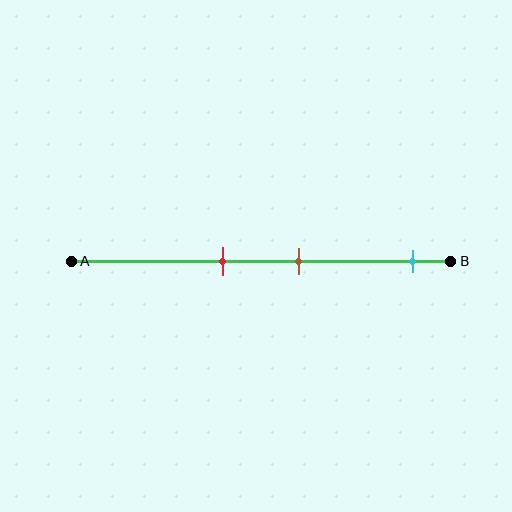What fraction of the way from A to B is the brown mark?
The brown mark is approximately 60% (0.6) of the way from A to B.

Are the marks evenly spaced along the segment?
No, the marks are not evenly spaced.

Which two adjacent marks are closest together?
The red and brown marks are the closest adjacent pair.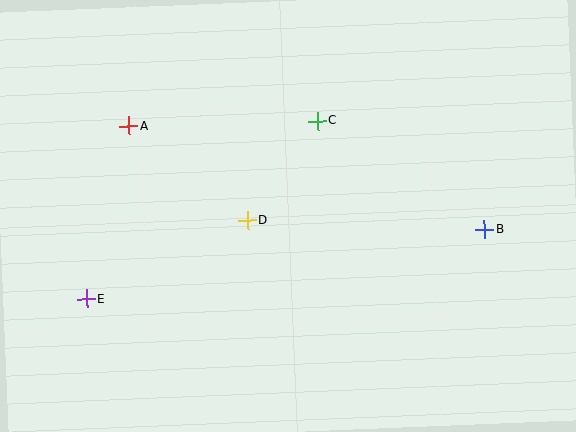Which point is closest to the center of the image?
Point D at (247, 220) is closest to the center.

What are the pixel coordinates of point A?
Point A is at (129, 126).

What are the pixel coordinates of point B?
Point B is at (484, 230).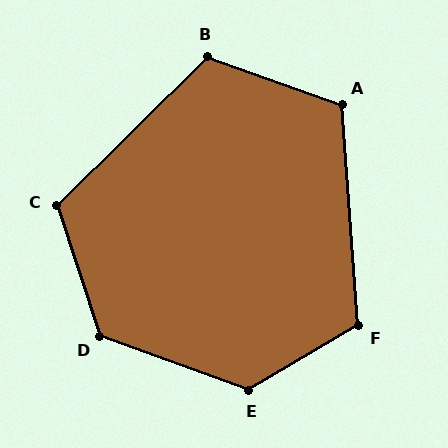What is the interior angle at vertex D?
Approximately 128 degrees (obtuse).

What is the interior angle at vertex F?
Approximately 116 degrees (obtuse).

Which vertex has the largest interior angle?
E, at approximately 130 degrees.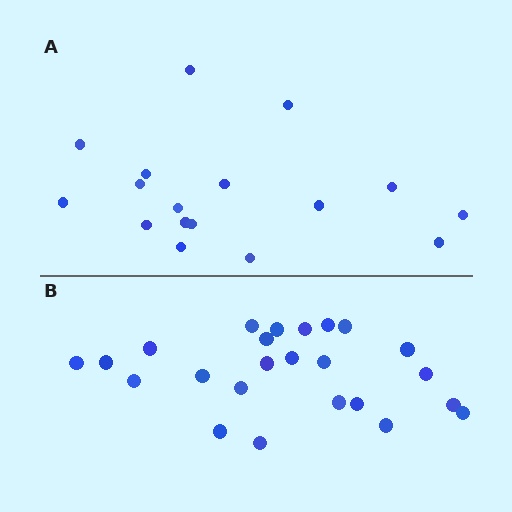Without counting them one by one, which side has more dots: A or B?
Region B (the bottom region) has more dots.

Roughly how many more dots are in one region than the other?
Region B has roughly 8 or so more dots than region A.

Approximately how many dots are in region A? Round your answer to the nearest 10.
About 20 dots. (The exact count is 17, which rounds to 20.)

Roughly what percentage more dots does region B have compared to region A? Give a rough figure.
About 40% more.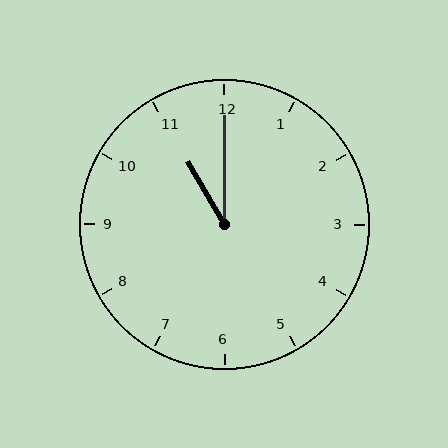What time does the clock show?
11:00.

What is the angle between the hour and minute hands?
Approximately 30 degrees.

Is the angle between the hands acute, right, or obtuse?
It is acute.